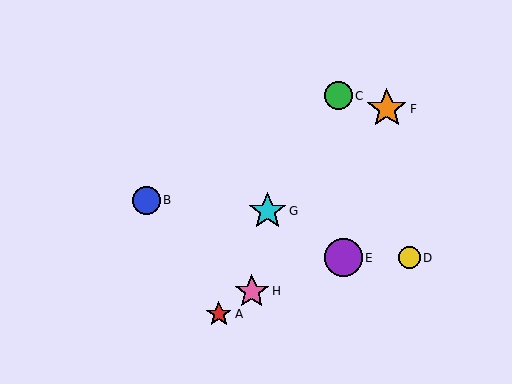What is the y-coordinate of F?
Object F is at y≈109.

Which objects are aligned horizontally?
Objects D, E are aligned horizontally.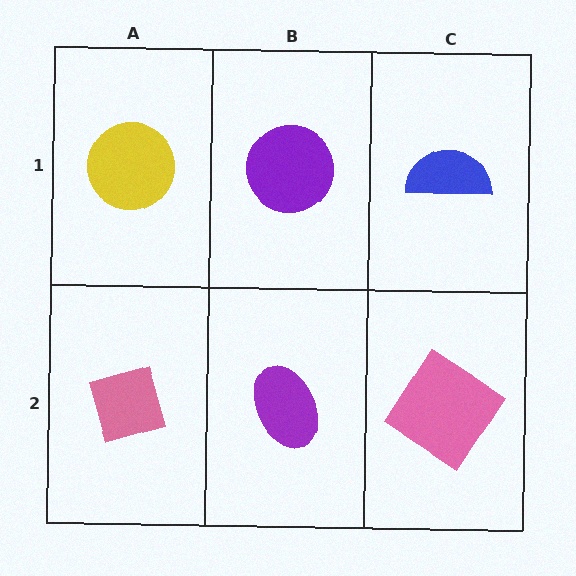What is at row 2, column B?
A purple ellipse.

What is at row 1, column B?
A purple circle.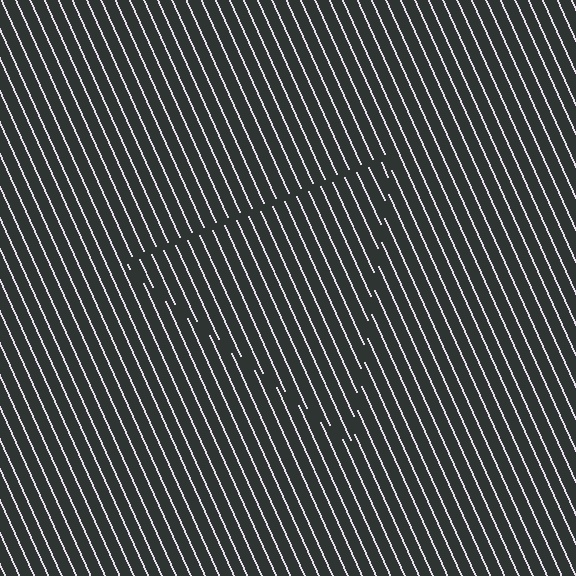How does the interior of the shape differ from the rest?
The interior of the shape contains the same grating, shifted by half a period — the contour is defined by the phase discontinuity where line-ends from the inner and outer gratings abut.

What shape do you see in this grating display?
An illusory triangle. The interior of the shape contains the same grating, shifted by half a period — the contour is defined by the phase discontinuity where line-ends from the inner and outer gratings abut.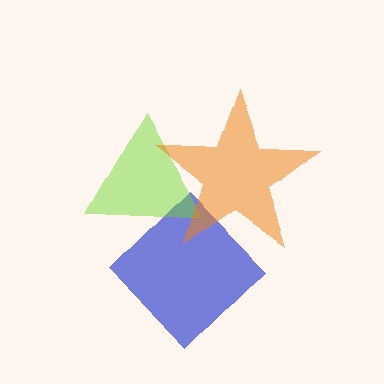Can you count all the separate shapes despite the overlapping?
Yes, there are 3 separate shapes.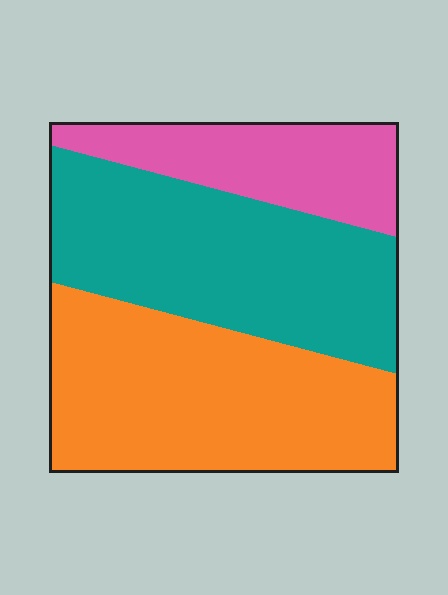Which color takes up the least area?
Pink, at roughly 20%.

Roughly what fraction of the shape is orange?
Orange covers about 40% of the shape.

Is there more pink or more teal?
Teal.